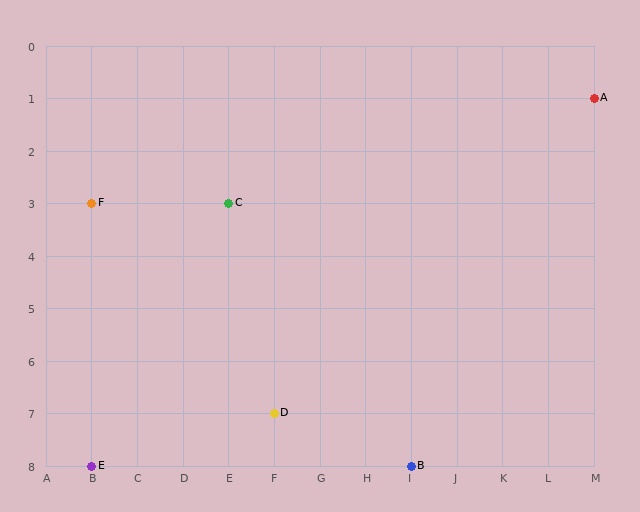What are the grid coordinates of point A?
Point A is at grid coordinates (M, 1).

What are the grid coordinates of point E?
Point E is at grid coordinates (B, 8).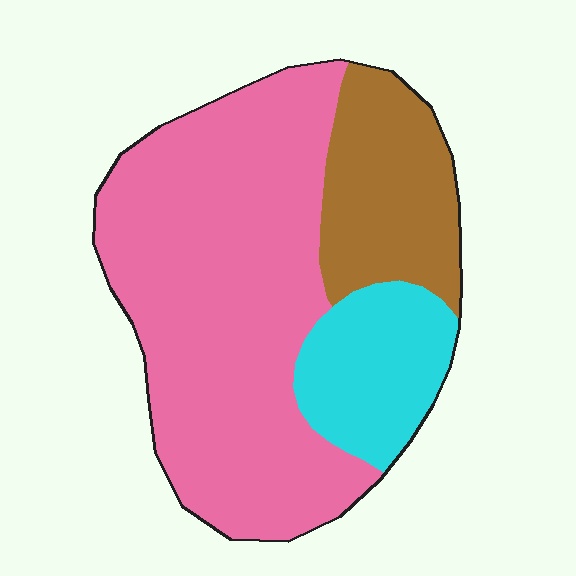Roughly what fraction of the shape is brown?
Brown takes up about one fifth (1/5) of the shape.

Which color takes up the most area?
Pink, at roughly 65%.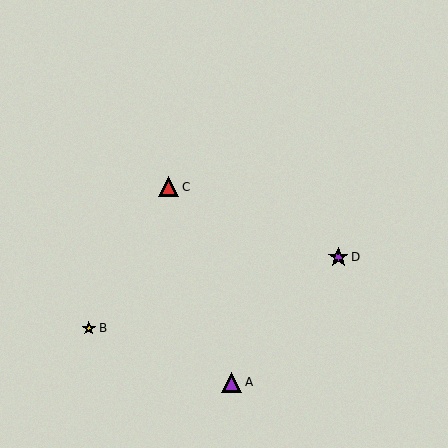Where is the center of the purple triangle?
The center of the purple triangle is at (232, 382).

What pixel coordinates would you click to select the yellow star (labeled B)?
Click at (89, 328) to select the yellow star B.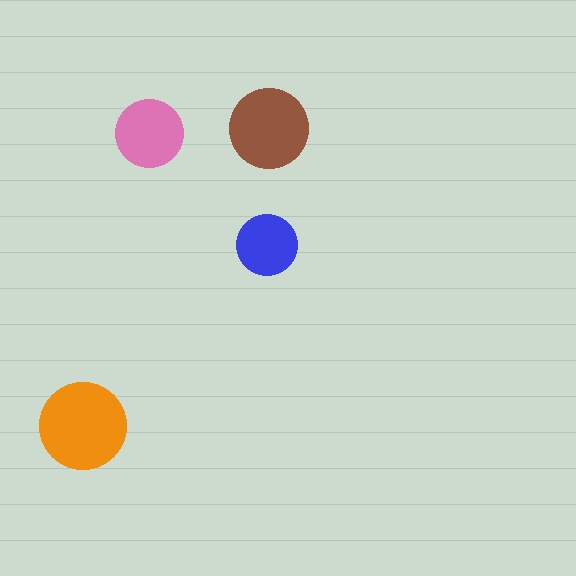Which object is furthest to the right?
The brown circle is rightmost.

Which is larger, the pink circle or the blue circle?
The pink one.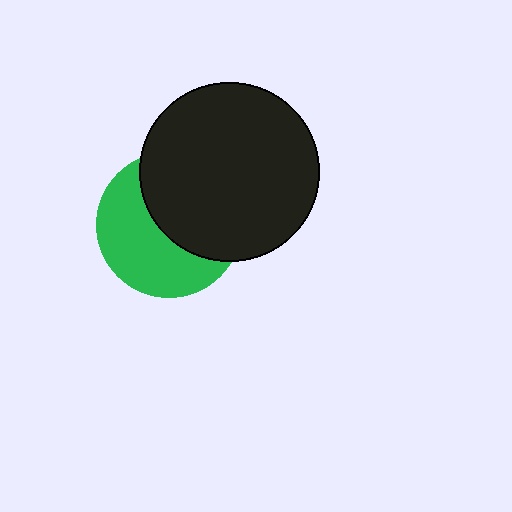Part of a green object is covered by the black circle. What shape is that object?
It is a circle.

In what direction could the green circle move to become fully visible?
The green circle could move toward the lower-left. That would shift it out from behind the black circle entirely.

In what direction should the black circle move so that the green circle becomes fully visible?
The black circle should move toward the upper-right. That is the shortest direction to clear the overlap and leave the green circle fully visible.